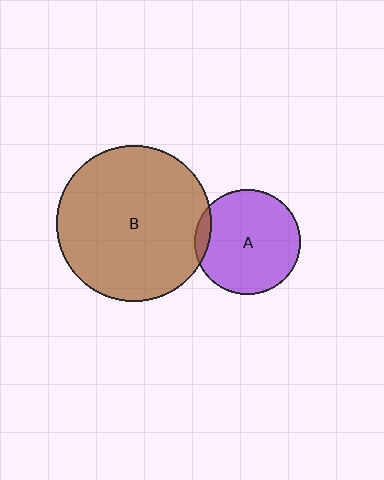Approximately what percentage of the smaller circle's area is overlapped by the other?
Approximately 5%.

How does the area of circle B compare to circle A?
Approximately 2.2 times.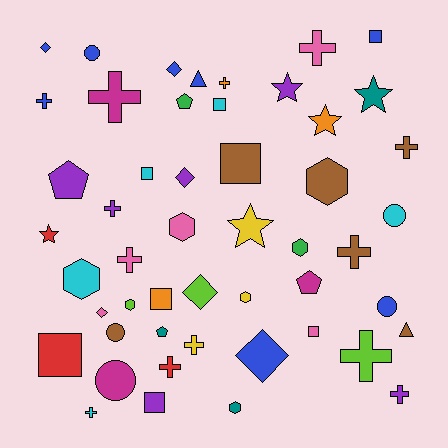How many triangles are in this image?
There are 2 triangles.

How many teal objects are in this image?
There are 3 teal objects.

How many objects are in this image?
There are 50 objects.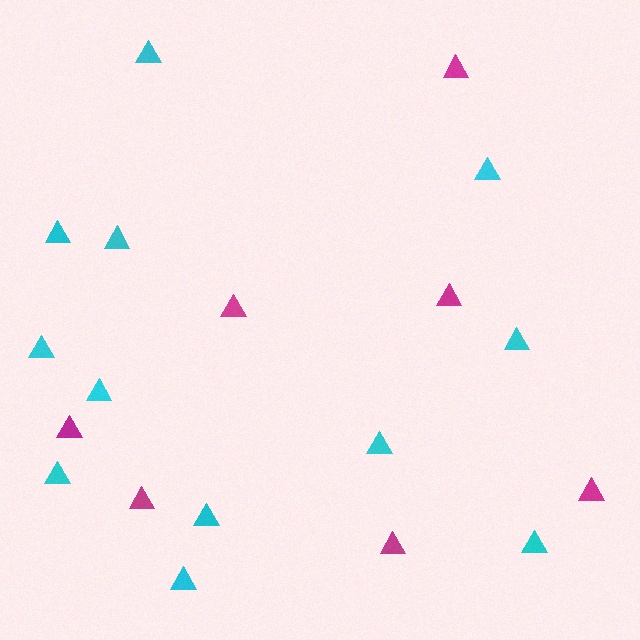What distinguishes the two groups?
There are 2 groups: one group of magenta triangles (7) and one group of cyan triangles (12).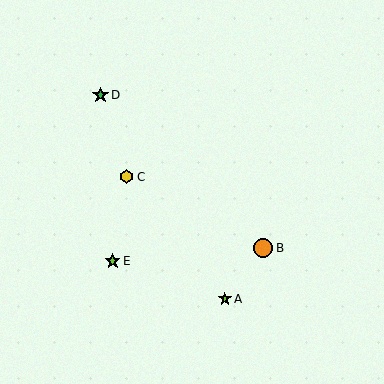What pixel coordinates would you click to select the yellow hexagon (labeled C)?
Click at (127, 177) to select the yellow hexagon C.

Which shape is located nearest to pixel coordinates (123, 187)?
The yellow hexagon (labeled C) at (127, 177) is nearest to that location.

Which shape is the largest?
The orange circle (labeled B) is the largest.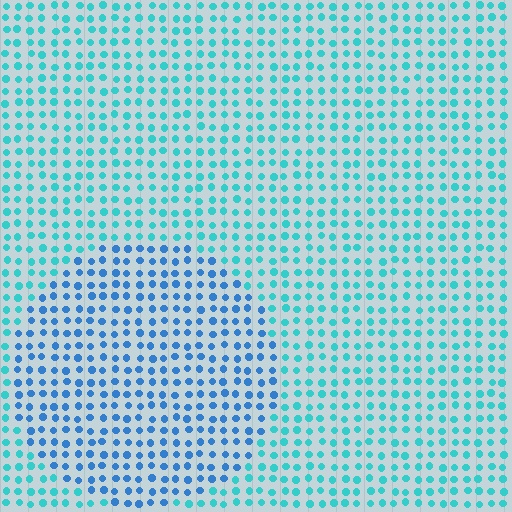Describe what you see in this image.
The image is filled with small cyan elements in a uniform arrangement. A circle-shaped region is visible where the elements are tinted to a slightly different hue, forming a subtle color boundary.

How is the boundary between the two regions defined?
The boundary is defined purely by a slight shift in hue (about 32 degrees). Spacing, size, and orientation are identical on both sides.